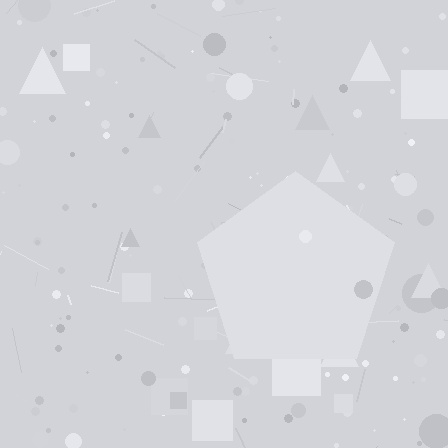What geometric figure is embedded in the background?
A pentagon is embedded in the background.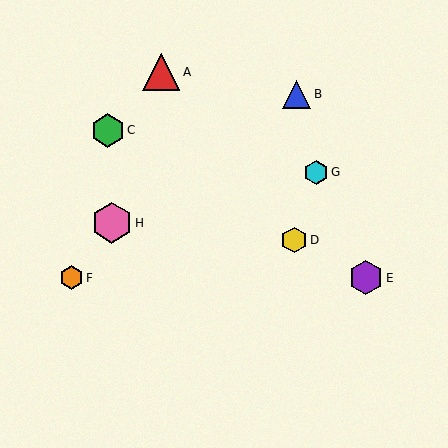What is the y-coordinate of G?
Object G is at y≈172.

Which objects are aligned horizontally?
Objects E, F are aligned horizontally.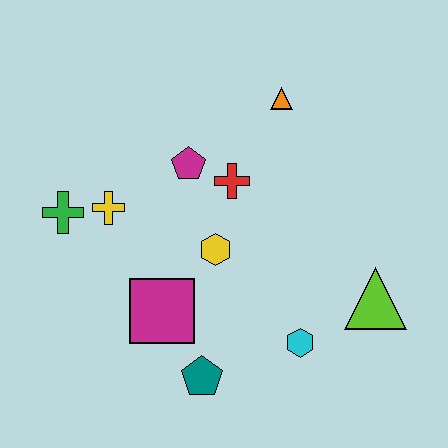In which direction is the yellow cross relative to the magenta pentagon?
The yellow cross is to the left of the magenta pentagon.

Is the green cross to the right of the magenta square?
No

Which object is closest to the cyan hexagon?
The lime triangle is closest to the cyan hexagon.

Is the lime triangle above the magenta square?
Yes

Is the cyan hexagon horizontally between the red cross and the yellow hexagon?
No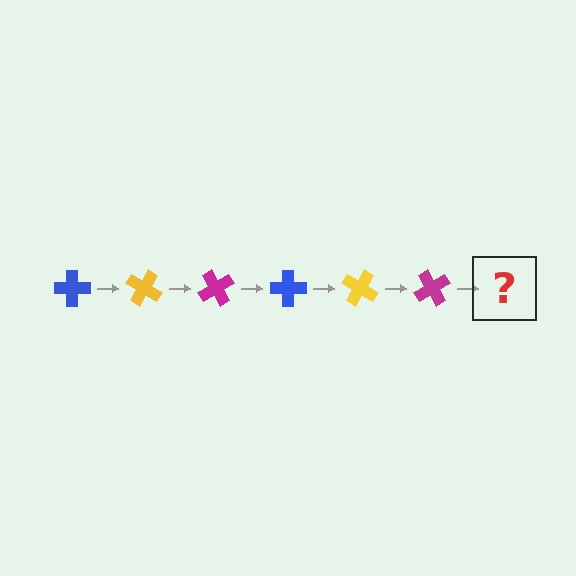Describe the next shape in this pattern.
It should be a blue cross, rotated 180 degrees from the start.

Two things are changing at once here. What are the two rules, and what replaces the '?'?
The two rules are that it rotates 30 degrees each step and the color cycles through blue, yellow, and magenta. The '?' should be a blue cross, rotated 180 degrees from the start.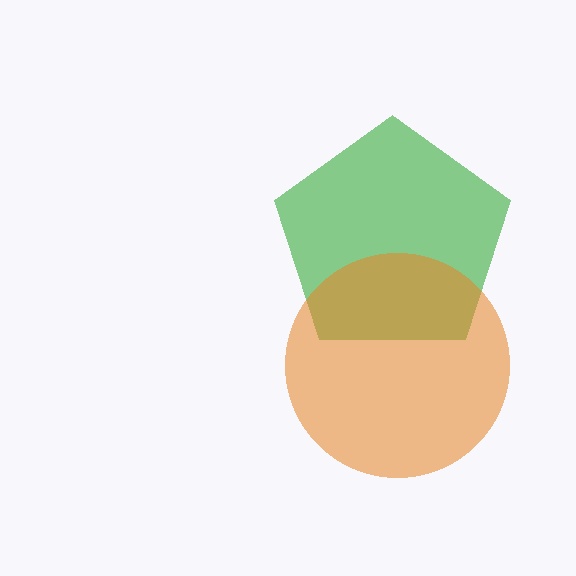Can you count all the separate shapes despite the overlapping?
Yes, there are 2 separate shapes.